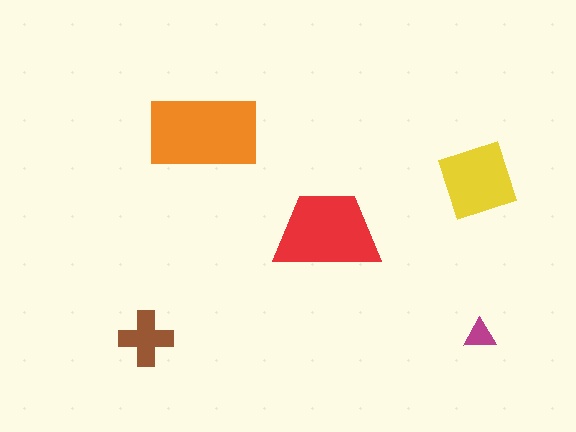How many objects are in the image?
There are 5 objects in the image.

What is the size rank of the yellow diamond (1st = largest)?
3rd.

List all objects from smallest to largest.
The magenta triangle, the brown cross, the yellow diamond, the red trapezoid, the orange rectangle.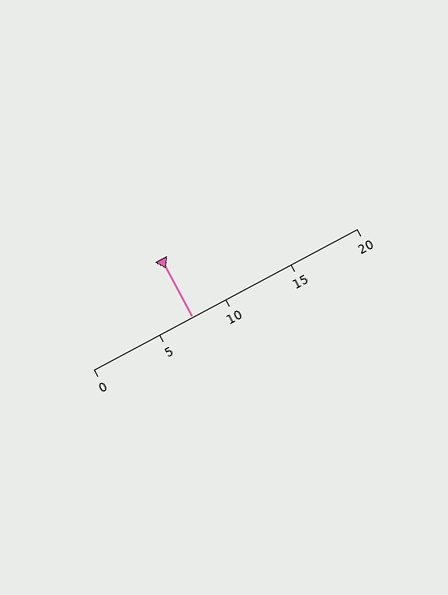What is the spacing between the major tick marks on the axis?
The major ticks are spaced 5 apart.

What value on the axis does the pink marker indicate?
The marker indicates approximately 7.5.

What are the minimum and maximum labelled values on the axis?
The axis runs from 0 to 20.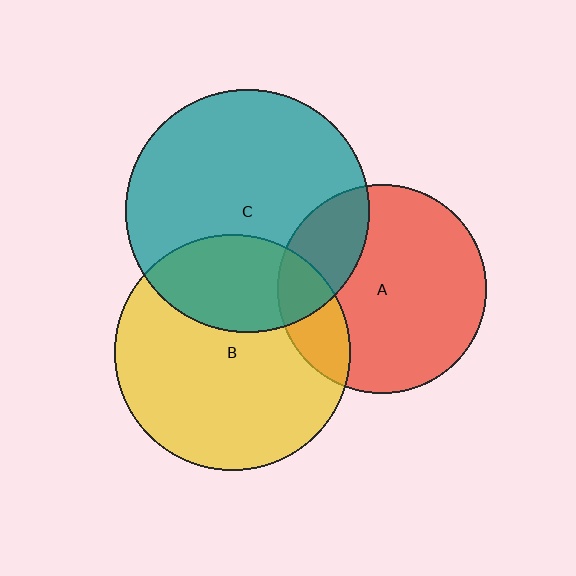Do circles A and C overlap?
Yes.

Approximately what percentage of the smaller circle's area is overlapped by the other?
Approximately 25%.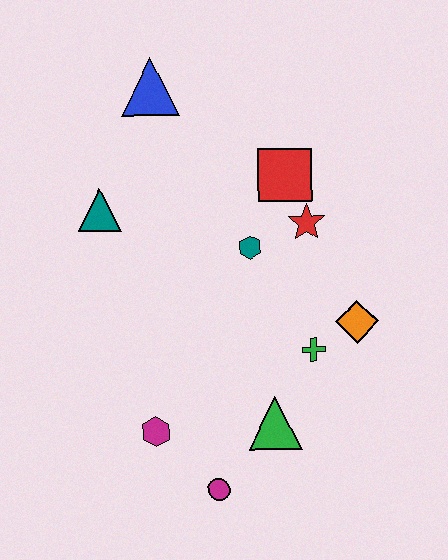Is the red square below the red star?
No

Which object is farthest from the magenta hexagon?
The blue triangle is farthest from the magenta hexagon.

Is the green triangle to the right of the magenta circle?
Yes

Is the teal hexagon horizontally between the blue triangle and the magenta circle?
No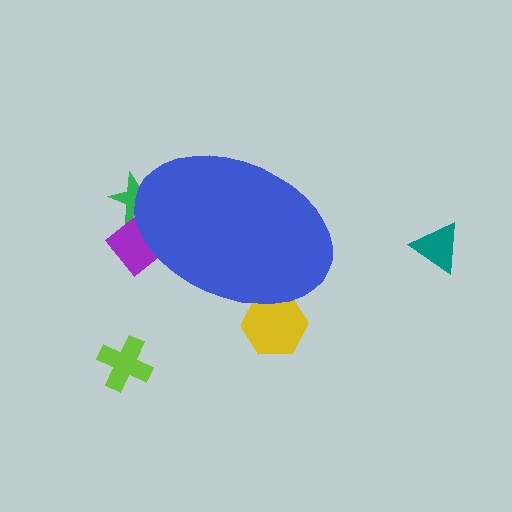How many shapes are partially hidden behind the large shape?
3 shapes are partially hidden.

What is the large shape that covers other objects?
A blue ellipse.